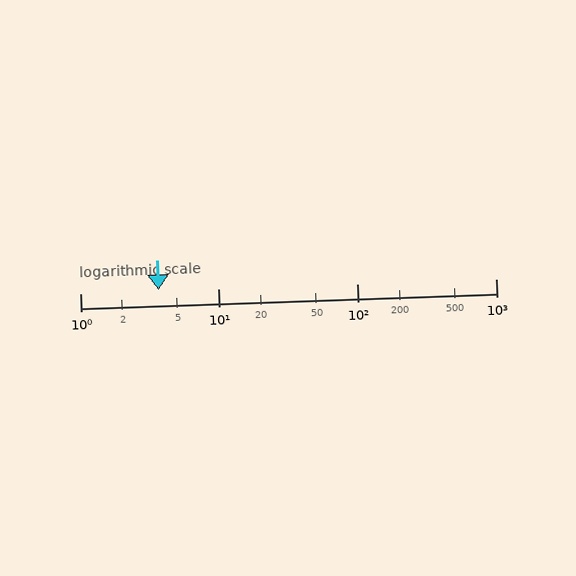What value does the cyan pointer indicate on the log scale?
The pointer indicates approximately 3.7.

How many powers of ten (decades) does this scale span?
The scale spans 3 decades, from 1 to 1000.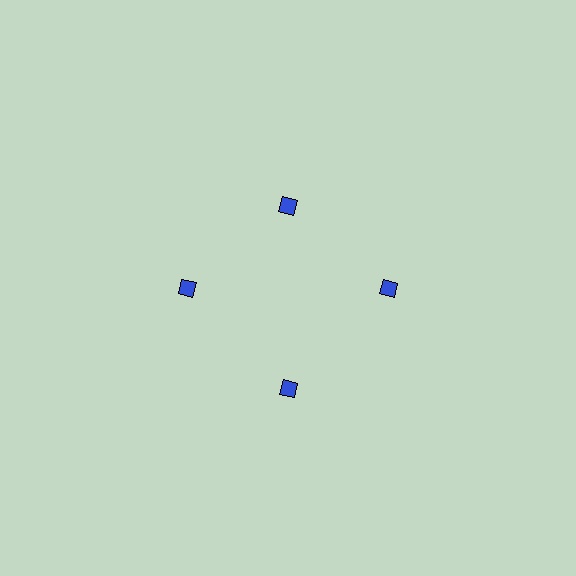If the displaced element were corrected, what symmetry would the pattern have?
It would have 4-fold rotational symmetry — the pattern would map onto itself every 90 degrees.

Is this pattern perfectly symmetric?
No. The 4 blue diamonds are arranged in a ring, but one element near the 12 o'clock position is pulled inward toward the center, breaking the 4-fold rotational symmetry.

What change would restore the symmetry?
The symmetry would be restored by moving it outward, back onto the ring so that all 4 diamonds sit at equal angles and equal distance from the center.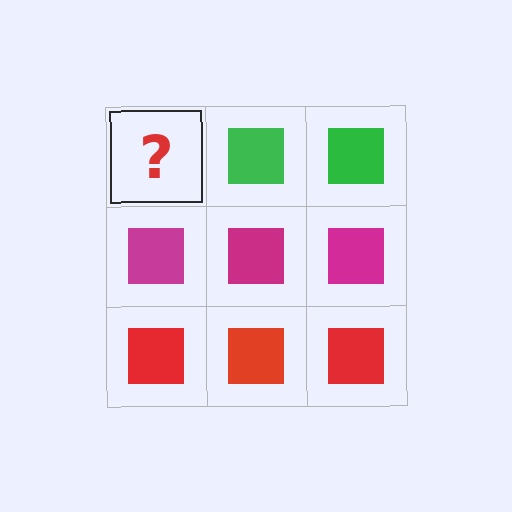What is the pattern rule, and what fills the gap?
The rule is that each row has a consistent color. The gap should be filled with a green square.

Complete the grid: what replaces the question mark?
The question mark should be replaced with a green square.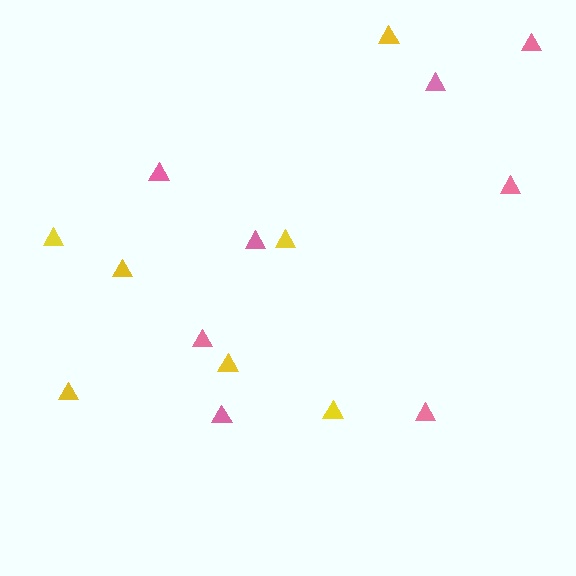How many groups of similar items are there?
There are 2 groups: one group of yellow triangles (7) and one group of pink triangles (8).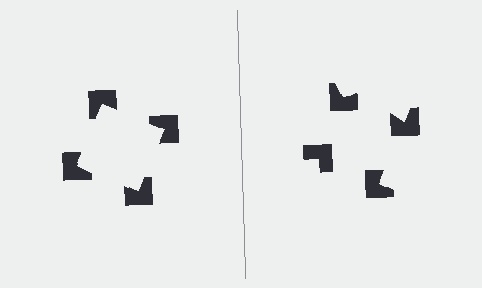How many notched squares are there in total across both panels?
8 — 4 on each side.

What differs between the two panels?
The notched squares are positioned identically on both sides; only the wedge orientations differ. On the left they align to a square; on the right they are misaligned.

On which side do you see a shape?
An illusory square appears on the left side. On the right side the wedge cuts are rotated, so no coherent shape forms.